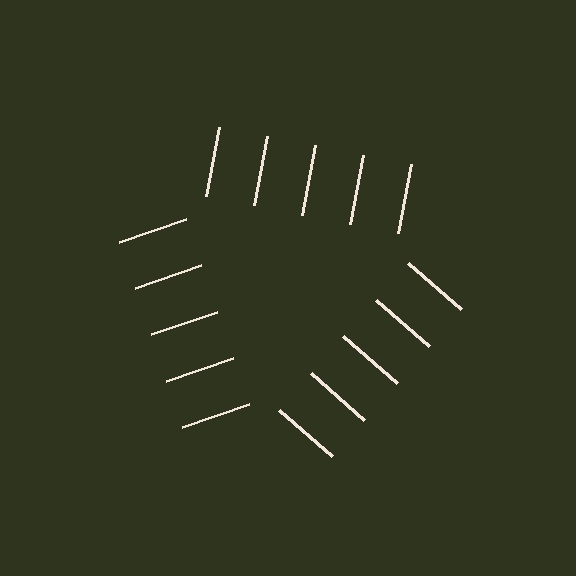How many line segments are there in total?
15 — 5 along each of the 3 edges.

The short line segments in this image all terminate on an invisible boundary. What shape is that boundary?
An illusory triangle — the line segments terminate on its edges but no continuous stroke is drawn.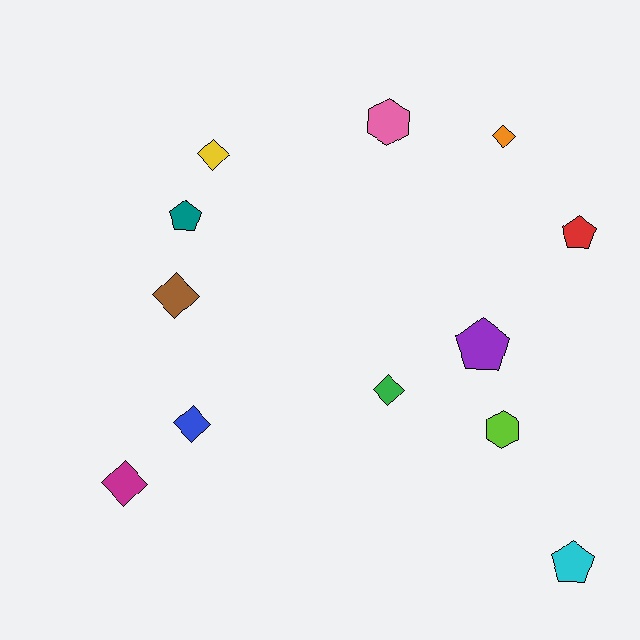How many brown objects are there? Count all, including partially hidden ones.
There is 1 brown object.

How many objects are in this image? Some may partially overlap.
There are 12 objects.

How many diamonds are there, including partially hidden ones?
There are 6 diamonds.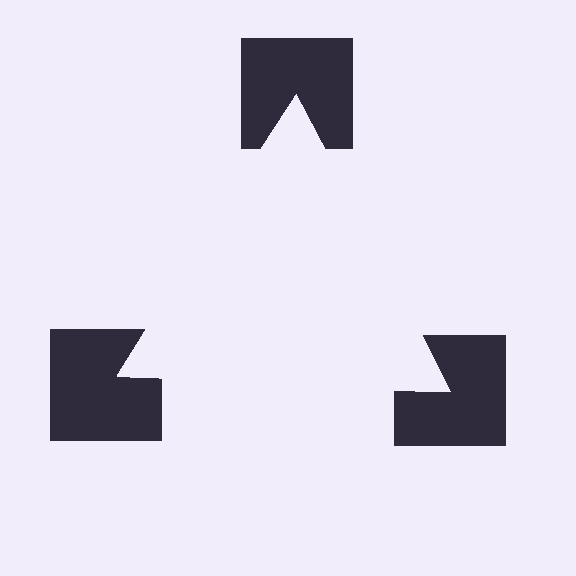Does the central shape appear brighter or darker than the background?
It typically appears slightly brighter than the background, even though no actual brightness change is drawn.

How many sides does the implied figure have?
3 sides.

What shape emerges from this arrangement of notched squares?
An illusory triangle — its edges are inferred from the aligned wedge cuts in the notched squares, not physically drawn.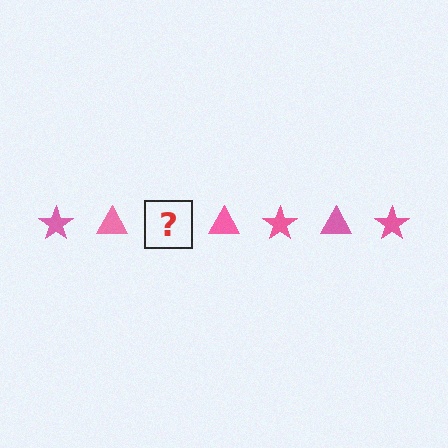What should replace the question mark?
The question mark should be replaced with a pink star.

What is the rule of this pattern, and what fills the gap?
The rule is that the pattern cycles through star, triangle shapes in pink. The gap should be filled with a pink star.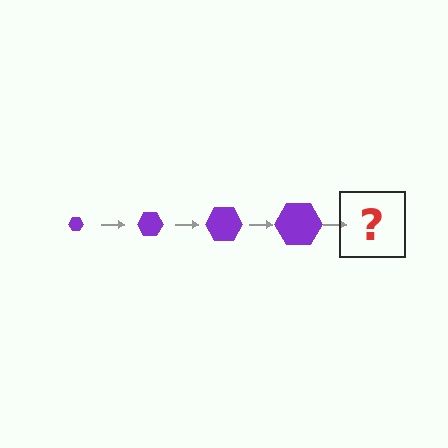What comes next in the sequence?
The next element should be a purple hexagon, larger than the previous one.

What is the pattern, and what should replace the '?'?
The pattern is that the hexagon gets progressively larger each step. The '?' should be a purple hexagon, larger than the previous one.